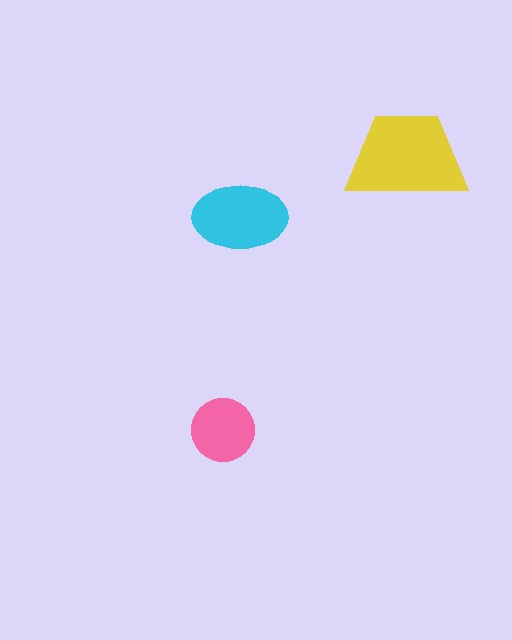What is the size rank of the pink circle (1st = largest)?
3rd.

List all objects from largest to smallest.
The yellow trapezoid, the cyan ellipse, the pink circle.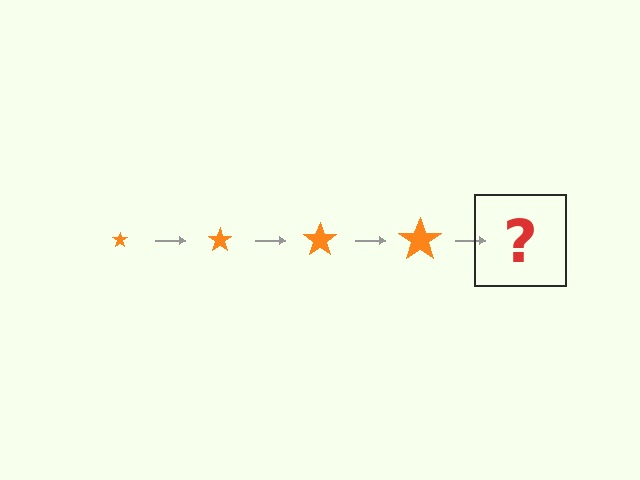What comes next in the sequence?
The next element should be an orange star, larger than the previous one.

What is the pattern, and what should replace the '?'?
The pattern is that the star gets progressively larger each step. The '?' should be an orange star, larger than the previous one.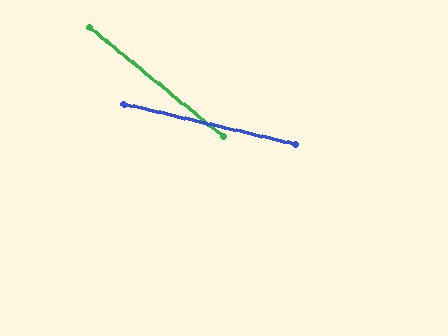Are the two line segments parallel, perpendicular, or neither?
Neither parallel nor perpendicular — they differ by about 26°.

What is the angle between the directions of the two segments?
Approximately 26 degrees.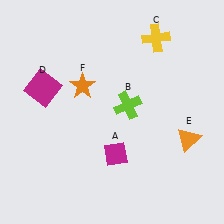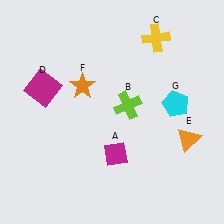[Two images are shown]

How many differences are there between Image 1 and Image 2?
There is 1 difference between the two images.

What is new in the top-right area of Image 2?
A cyan pentagon (G) was added in the top-right area of Image 2.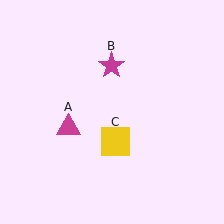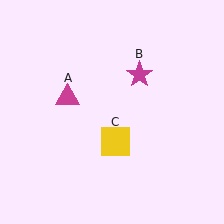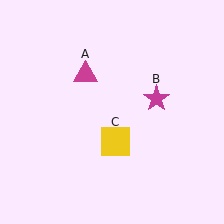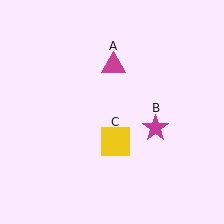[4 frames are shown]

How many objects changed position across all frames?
2 objects changed position: magenta triangle (object A), magenta star (object B).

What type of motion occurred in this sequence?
The magenta triangle (object A), magenta star (object B) rotated clockwise around the center of the scene.